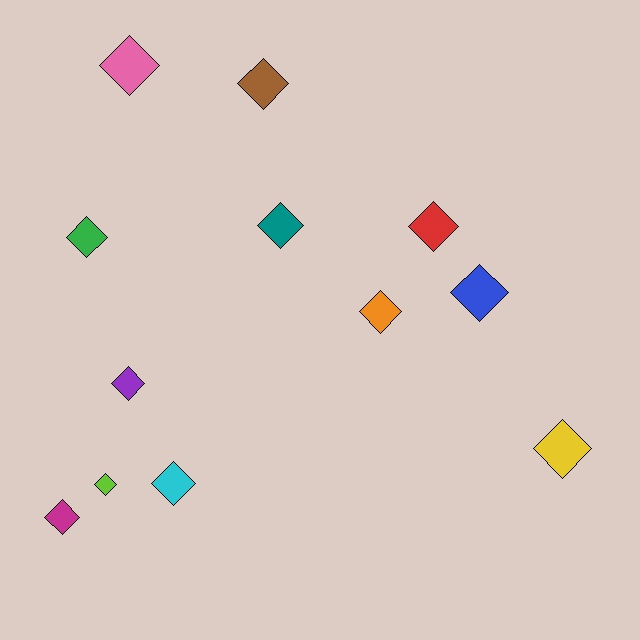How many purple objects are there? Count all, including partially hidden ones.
There is 1 purple object.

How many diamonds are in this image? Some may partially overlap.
There are 12 diamonds.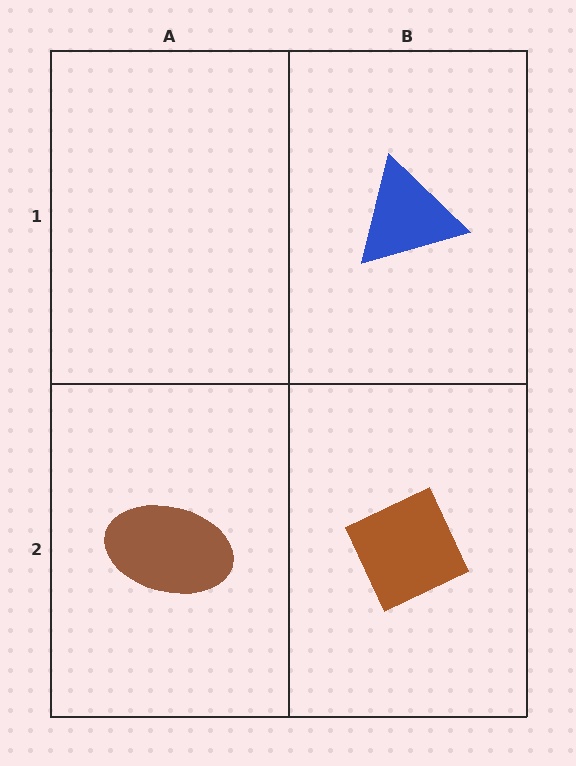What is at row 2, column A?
A brown ellipse.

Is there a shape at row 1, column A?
No, that cell is empty.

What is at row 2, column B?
A brown diamond.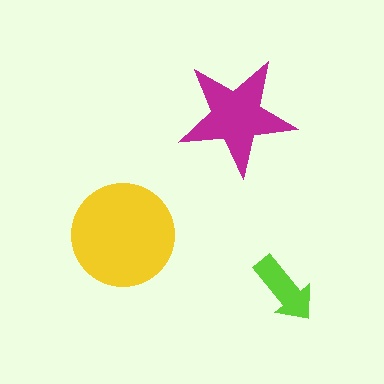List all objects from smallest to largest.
The lime arrow, the magenta star, the yellow circle.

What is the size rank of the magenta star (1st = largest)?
2nd.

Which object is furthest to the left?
The yellow circle is leftmost.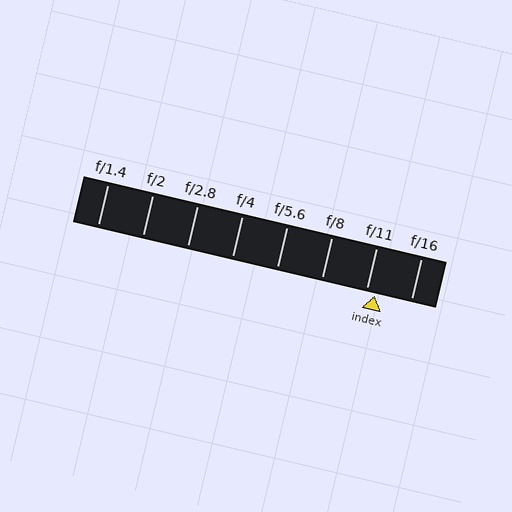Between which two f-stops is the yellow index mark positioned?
The index mark is between f/11 and f/16.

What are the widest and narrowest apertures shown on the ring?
The widest aperture shown is f/1.4 and the narrowest is f/16.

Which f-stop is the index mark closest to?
The index mark is closest to f/11.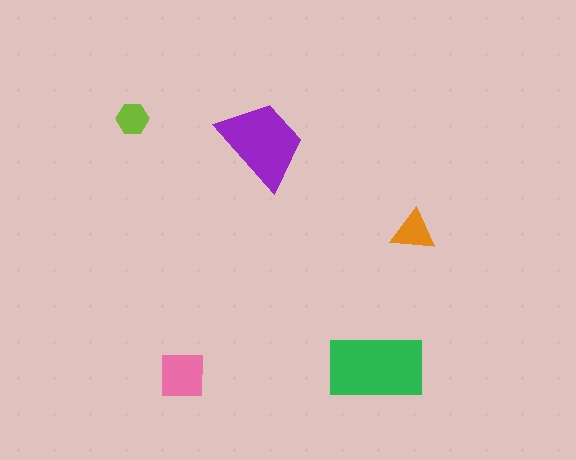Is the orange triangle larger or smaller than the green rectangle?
Smaller.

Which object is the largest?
The green rectangle.